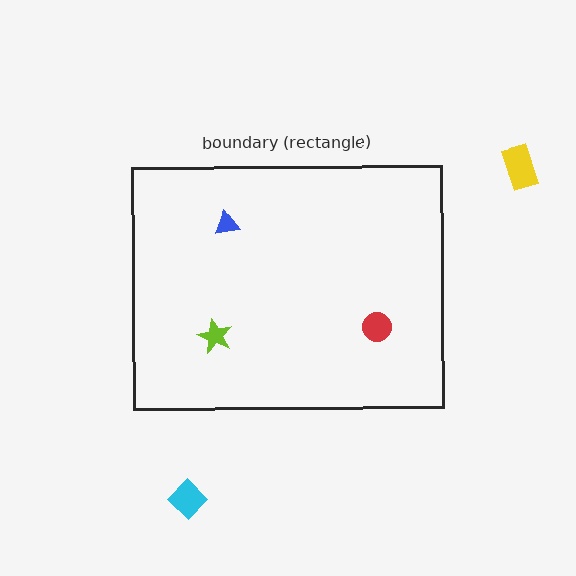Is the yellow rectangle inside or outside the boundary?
Outside.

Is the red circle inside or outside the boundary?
Inside.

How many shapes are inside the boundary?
3 inside, 2 outside.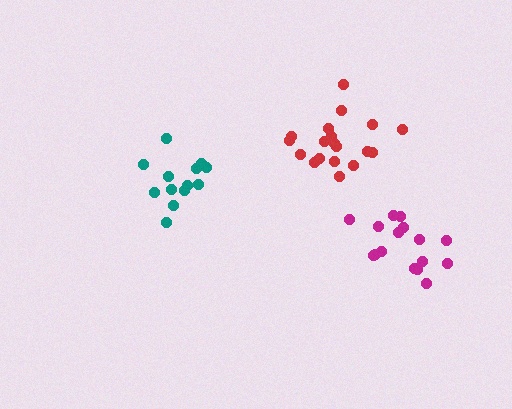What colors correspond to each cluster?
The clusters are colored: teal, magenta, red.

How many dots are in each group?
Group 1: 13 dots, Group 2: 16 dots, Group 3: 19 dots (48 total).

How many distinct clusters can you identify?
There are 3 distinct clusters.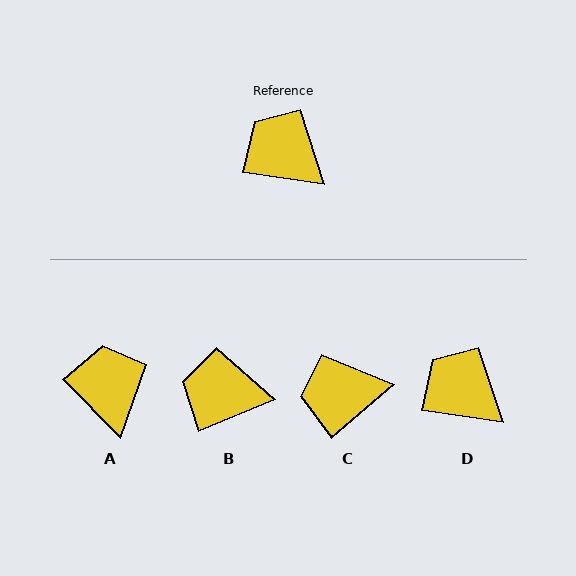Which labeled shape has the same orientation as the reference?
D.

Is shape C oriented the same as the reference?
No, it is off by about 49 degrees.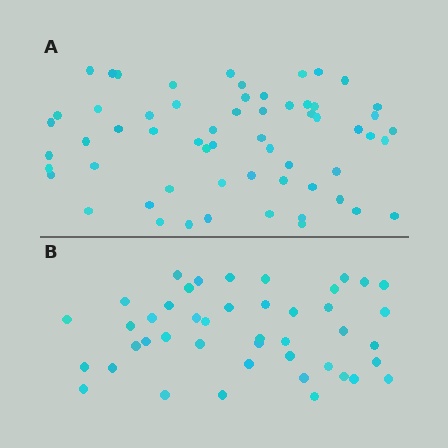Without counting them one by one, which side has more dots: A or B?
Region A (the top region) has more dots.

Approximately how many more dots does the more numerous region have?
Region A has approximately 15 more dots than region B.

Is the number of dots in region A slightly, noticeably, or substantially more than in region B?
Region A has noticeably more, but not dramatically so. The ratio is roughly 1.4 to 1.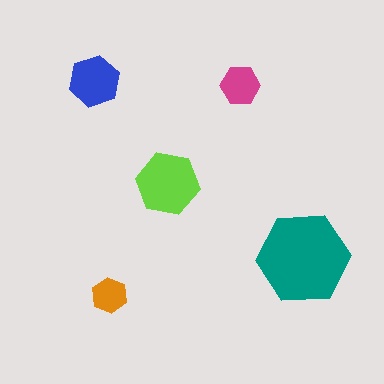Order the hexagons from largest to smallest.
the teal one, the lime one, the blue one, the magenta one, the orange one.